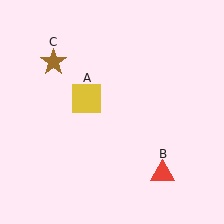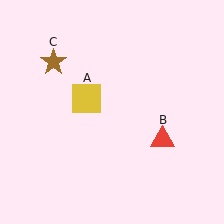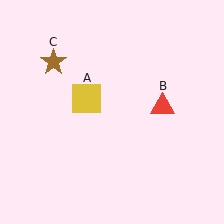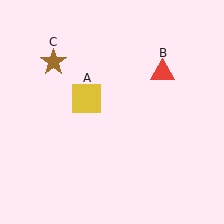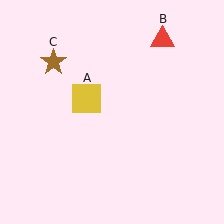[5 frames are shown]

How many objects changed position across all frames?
1 object changed position: red triangle (object B).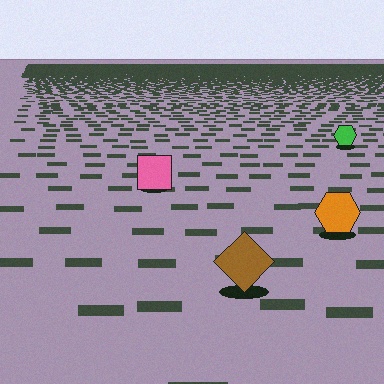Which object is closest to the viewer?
The brown diamond is closest. The texture marks near it are larger and more spread out.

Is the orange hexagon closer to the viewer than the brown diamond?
No. The brown diamond is closer — you can tell from the texture gradient: the ground texture is coarser near it.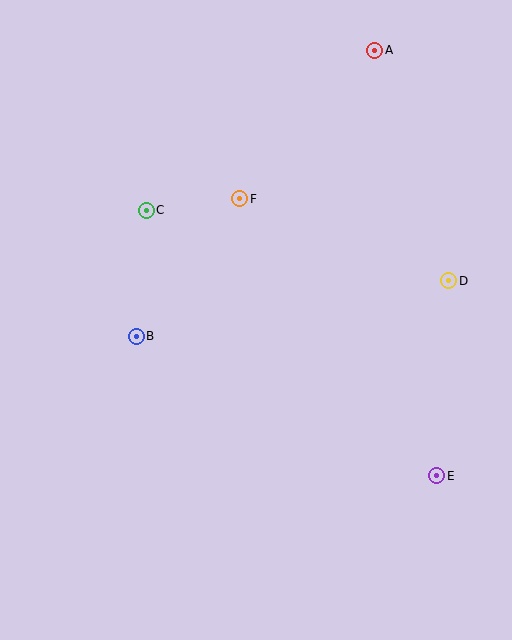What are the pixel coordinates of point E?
Point E is at (437, 476).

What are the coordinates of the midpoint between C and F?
The midpoint between C and F is at (193, 204).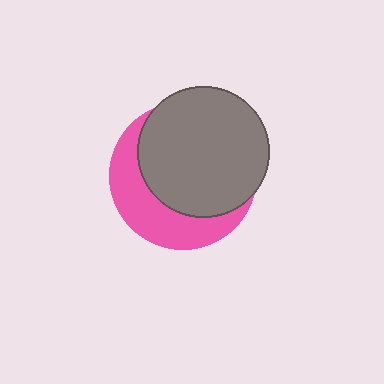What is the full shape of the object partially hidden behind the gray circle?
The partially hidden object is a pink circle.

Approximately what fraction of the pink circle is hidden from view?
Roughly 64% of the pink circle is hidden behind the gray circle.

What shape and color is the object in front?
The object in front is a gray circle.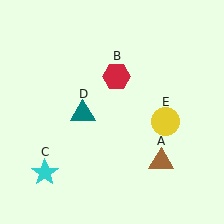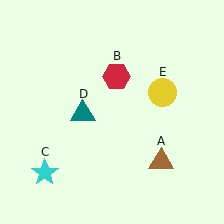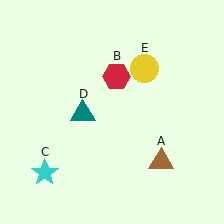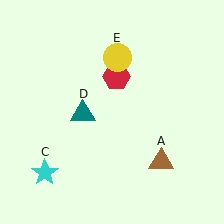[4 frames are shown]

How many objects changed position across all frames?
1 object changed position: yellow circle (object E).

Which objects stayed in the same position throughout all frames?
Brown triangle (object A) and red hexagon (object B) and cyan star (object C) and teal triangle (object D) remained stationary.